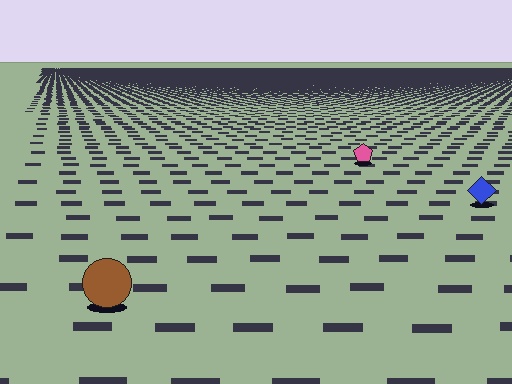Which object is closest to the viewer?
The brown circle is closest. The texture marks near it are larger and more spread out.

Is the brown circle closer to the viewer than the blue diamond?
Yes. The brown circle is closer — you can tell from the texture gradient: the ground texture is coarser near it.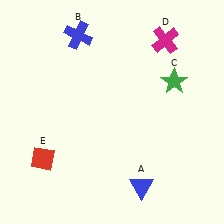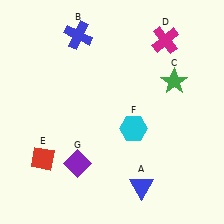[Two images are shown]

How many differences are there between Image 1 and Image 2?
There are 2 differences between the two images.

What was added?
A cyan hexagon (F), a purple diamond (G) were added in Image 2.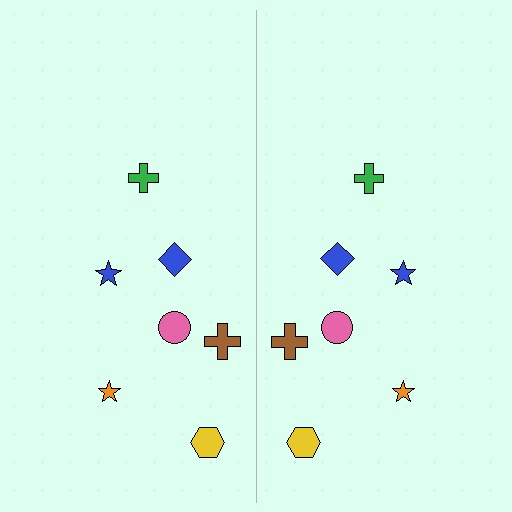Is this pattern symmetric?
Yes, this pattern has bilateral (reflection) symmetry.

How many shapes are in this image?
There are 14 shapes in this image.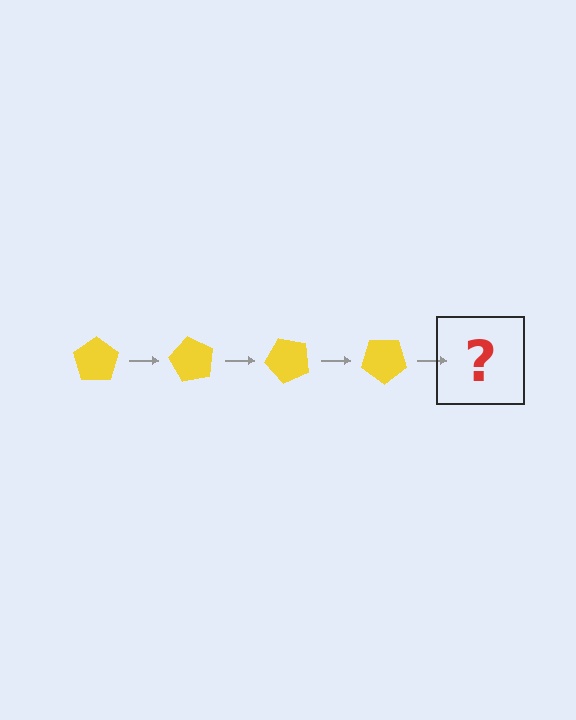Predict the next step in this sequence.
The next step is a yellow pentagon rotated 240 degrees.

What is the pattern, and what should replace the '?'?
The pattern is that the pentagon rotates 60 degrees each step. The '?' should be a yellow pentagon rotated 240 degrees.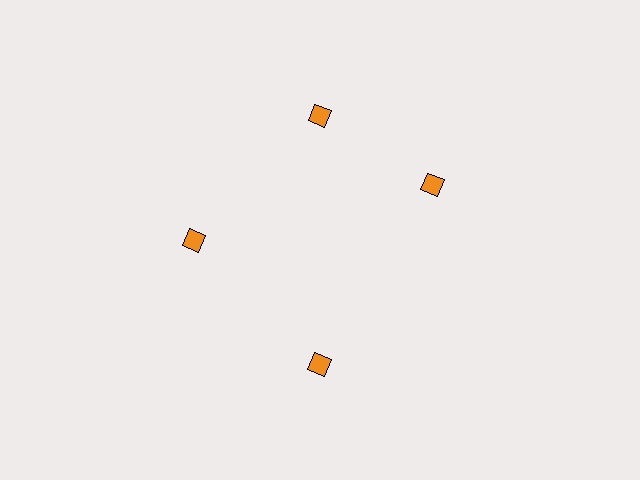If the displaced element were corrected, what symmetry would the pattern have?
It would have 4-fold rotational symmetry — the pattern would map onto itself every 90 degrees.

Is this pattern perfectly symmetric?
No. The 4 orange diamonds are arranged in a ring, but one element near the 3 o'clock position is rotated out of alignment along the ring, breaking the 4-fold rotational symmetry.